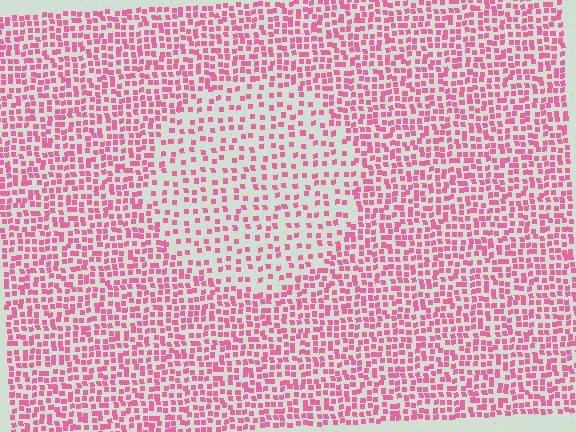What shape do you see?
I see a circle.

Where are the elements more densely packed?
The elements are more densely packed outside the circle boundary.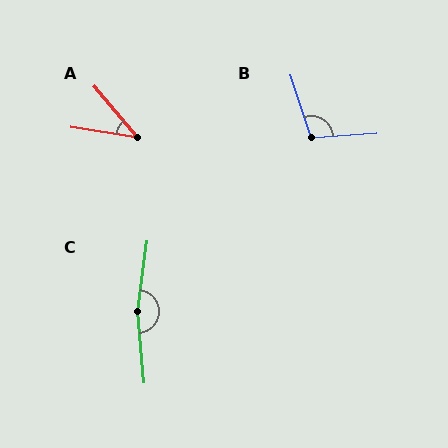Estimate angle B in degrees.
Approximately 104 degrees.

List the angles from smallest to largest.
A (41°), B (104°), C (167°).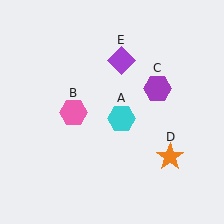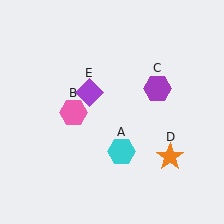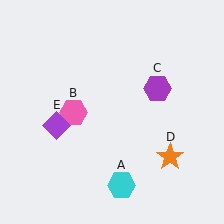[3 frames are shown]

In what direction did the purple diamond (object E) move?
The purple diamond (object E) moved down and to the left.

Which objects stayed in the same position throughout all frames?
Pink hexagon (object B) and purple hexagon (object C) and orange star (object D) remained stationary.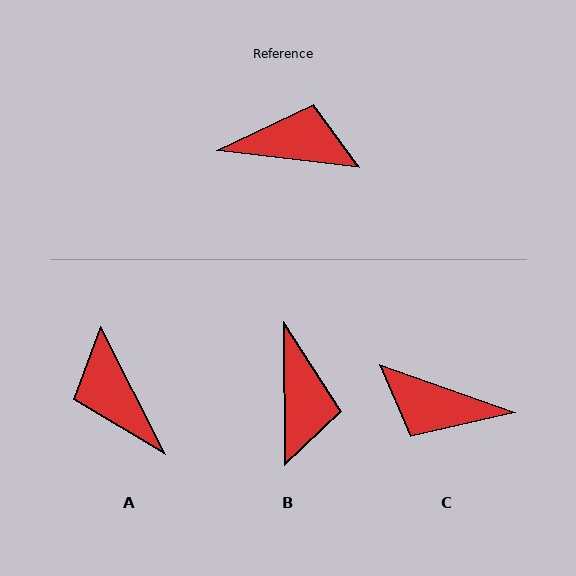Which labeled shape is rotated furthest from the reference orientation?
C, about 167 degrees away.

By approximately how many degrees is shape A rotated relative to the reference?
Approximately 123 degrees counter-clockwise.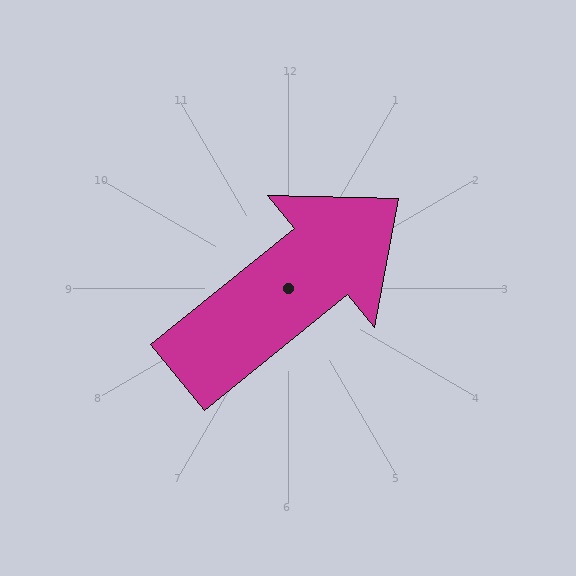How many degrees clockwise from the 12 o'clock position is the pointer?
Approximately 51 degrees.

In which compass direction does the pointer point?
Northeast.